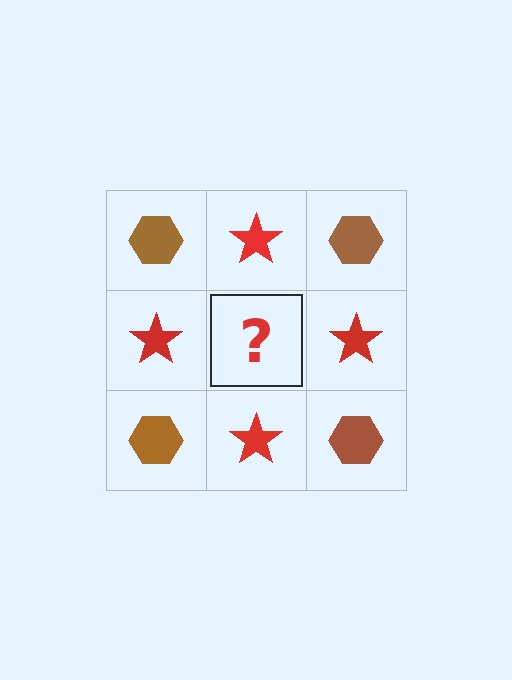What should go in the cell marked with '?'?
The missing cell should contain a brown hexagon.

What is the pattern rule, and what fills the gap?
The rule is that it alternates brown hexagon and red star in a checkerboard pattern. The gap should be filled with a brown hexagon.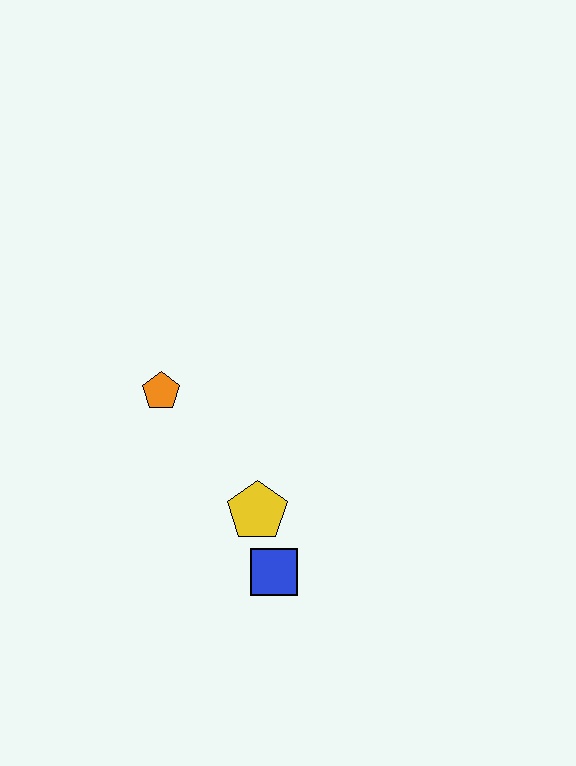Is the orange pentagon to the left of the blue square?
Yes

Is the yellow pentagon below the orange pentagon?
Yes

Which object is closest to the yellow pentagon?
The blue square is closest to the yellow pentagon.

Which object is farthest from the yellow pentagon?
The orange pentagon is farthest from the yellow pentagon.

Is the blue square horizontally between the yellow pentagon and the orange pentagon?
No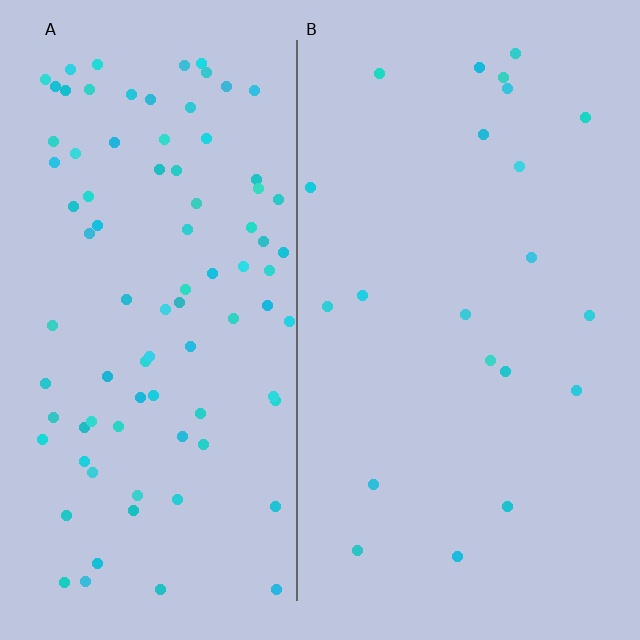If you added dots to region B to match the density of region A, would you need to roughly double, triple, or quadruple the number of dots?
Approximately quadruple.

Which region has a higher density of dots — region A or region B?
A (the left).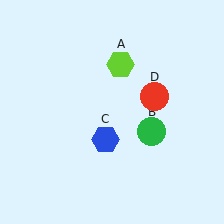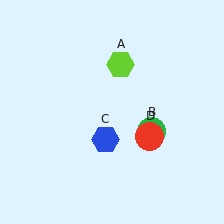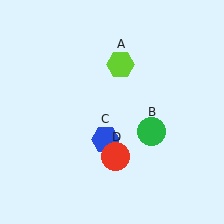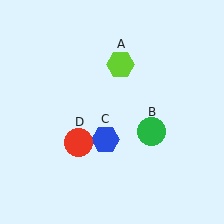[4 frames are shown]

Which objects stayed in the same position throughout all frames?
Lime hexagon (object A) and green circle (object B) and blue hexagon (object C) remained stationary.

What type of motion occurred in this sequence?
The red circle (object D) rotated clockwise around the center of the scene.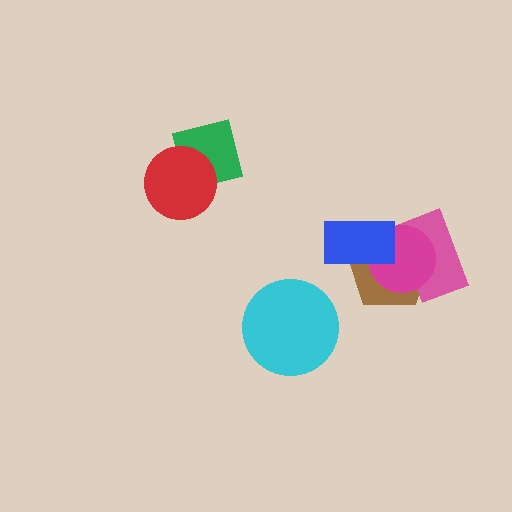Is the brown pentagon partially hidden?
Yes, it is partially covered by another shape.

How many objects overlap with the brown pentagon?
3 objects overlap with the brown pentagon.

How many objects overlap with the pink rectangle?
2 objects overlap with the pink rectangle.